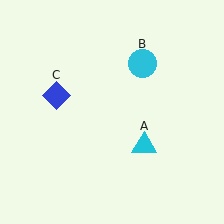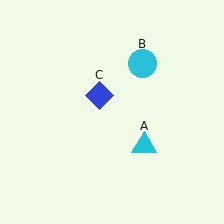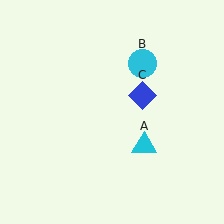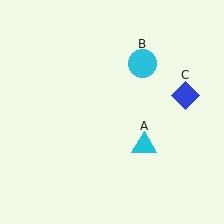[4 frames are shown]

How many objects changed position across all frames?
1 object changed position: blue diamond (object C).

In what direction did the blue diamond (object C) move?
The blue diamond (object C) moved right.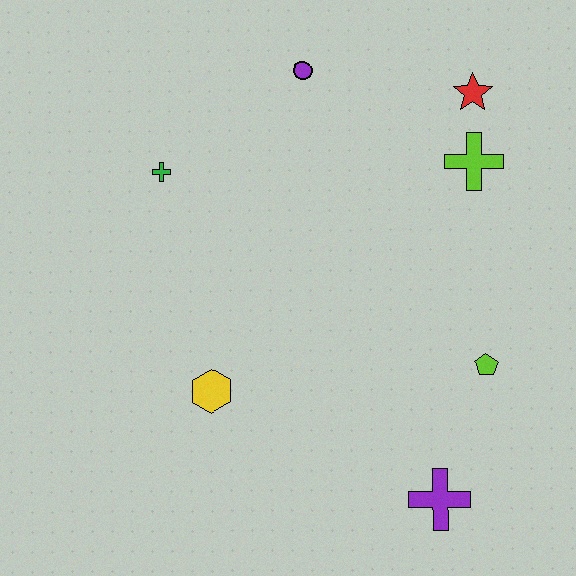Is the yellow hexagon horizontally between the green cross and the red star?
Yes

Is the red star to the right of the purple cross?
Yes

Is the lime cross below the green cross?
No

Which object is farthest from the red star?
The purple cross is farthest from the red star.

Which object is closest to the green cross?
The purple circle is closest to the green cross.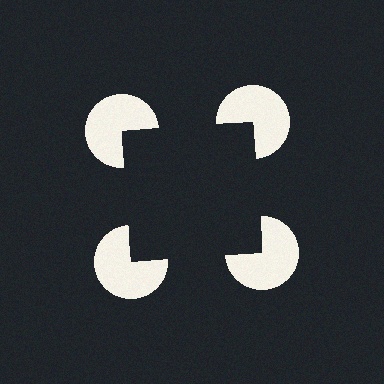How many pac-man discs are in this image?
There are 4 — one at each vertex of the illusory square.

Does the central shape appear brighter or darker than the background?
It typically appears slightly darker than the background, even though no actual brightness change is drawn.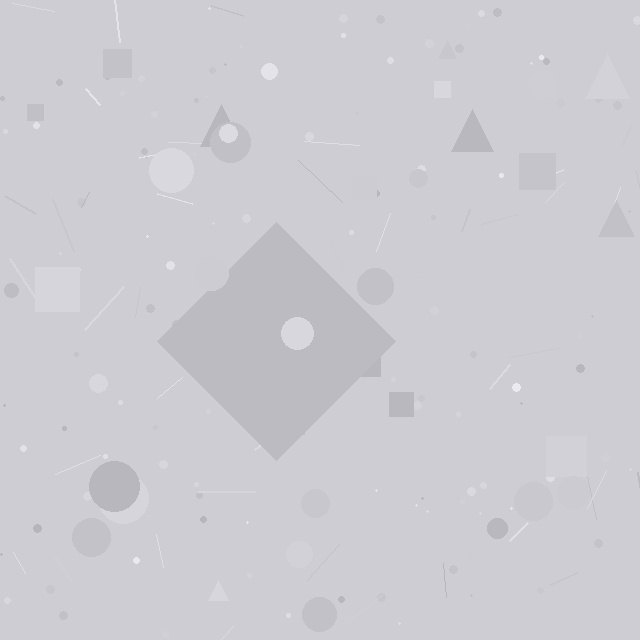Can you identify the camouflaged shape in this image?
The camouflaged shape is a diamond.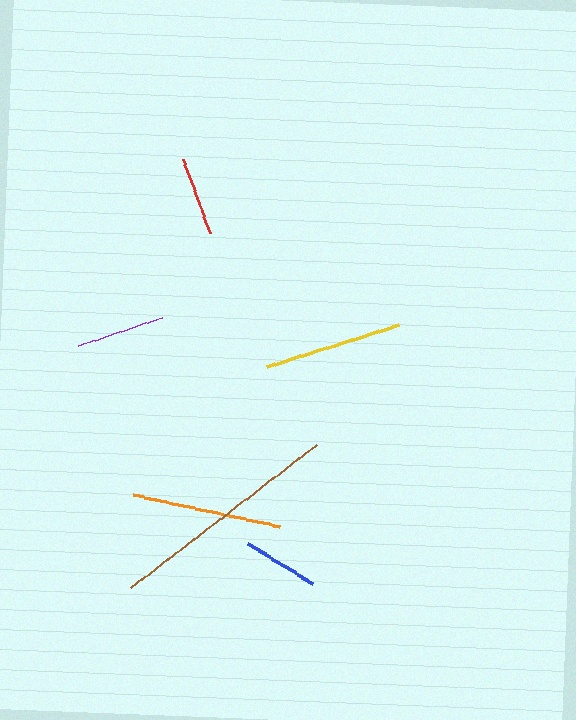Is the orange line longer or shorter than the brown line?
The brown line is longer than the orange line.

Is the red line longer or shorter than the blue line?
The red line is longer than the blue line.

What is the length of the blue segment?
The blue segment is approximately 77 pixels long.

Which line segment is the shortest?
The blue line is the shortest at approximately 77 pixels.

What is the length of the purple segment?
The purple segment is approximately 88 pixels long.